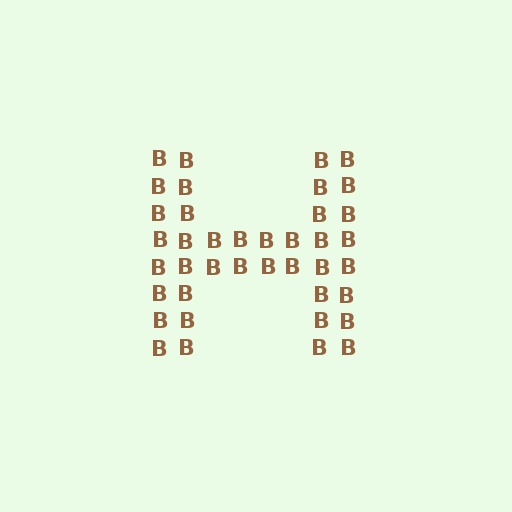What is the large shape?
The large shape is the letter H.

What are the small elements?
The small elements are letter B's.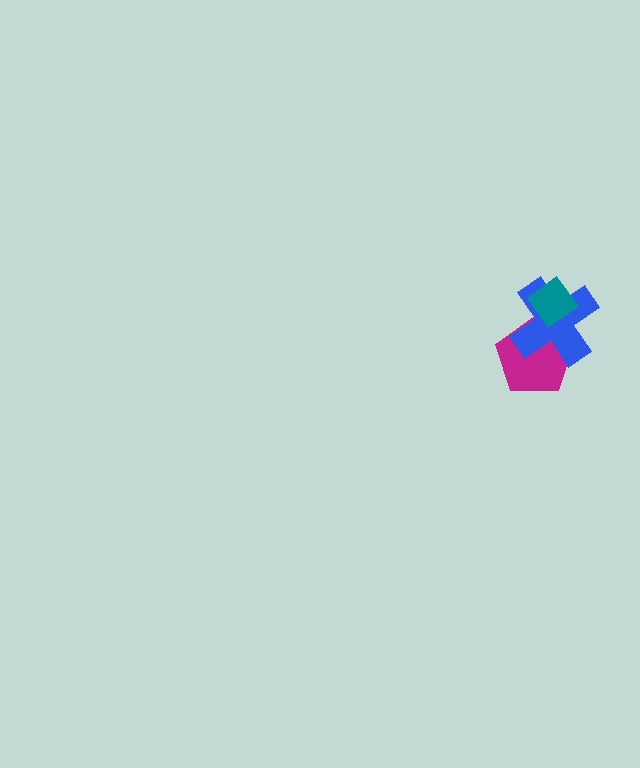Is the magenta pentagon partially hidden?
Yes, it is partially covered by another shape.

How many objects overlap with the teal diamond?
2 objects overlap with the teal diamond.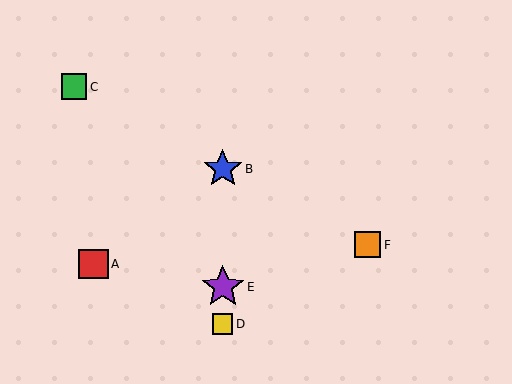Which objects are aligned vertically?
Objects B, D, E are aligned vertically.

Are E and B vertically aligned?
Yes, both are at x≈223.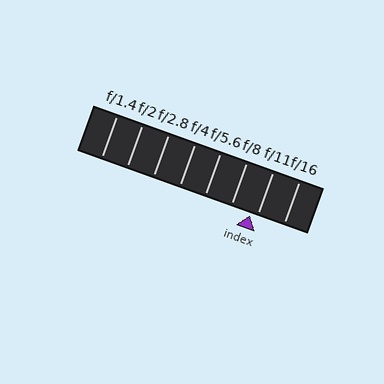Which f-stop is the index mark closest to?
The index mark is closest to f/11.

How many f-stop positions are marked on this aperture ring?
There are 8 f-stop positions marked.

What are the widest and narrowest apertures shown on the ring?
The widest aperture shown is f/1.4 and the narrowest is f/16.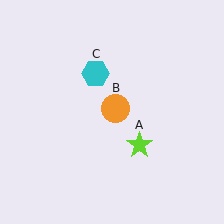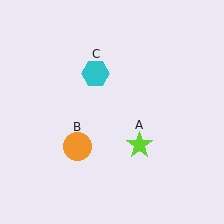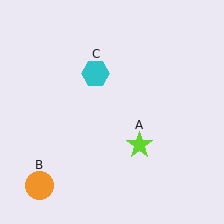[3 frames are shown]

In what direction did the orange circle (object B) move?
The orange circle (object B) moved down and to the left.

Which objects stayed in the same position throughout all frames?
Lime star (object A) and cyan hexagon (object C) remained stationary.